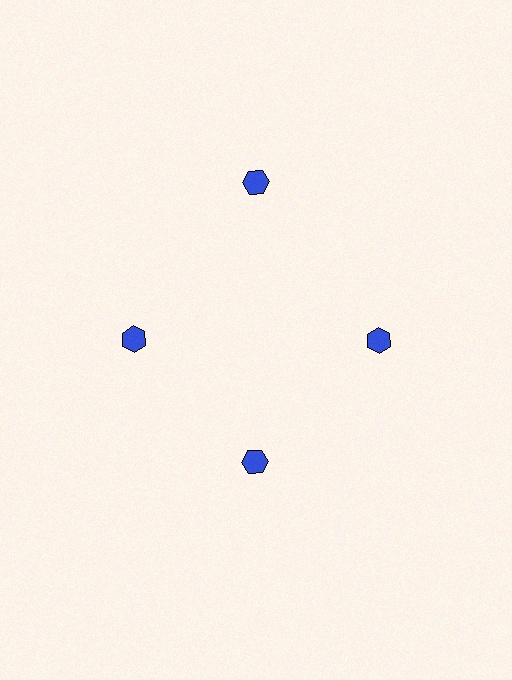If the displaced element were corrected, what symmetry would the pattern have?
It would have 4-fold rotational symmetry — the pattern would map onto itself every 90 degrees.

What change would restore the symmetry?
The symmetry would be restored by moving it inward, back onto the ring so that all 4 hexagons sit at equal angles and equal distance from the center.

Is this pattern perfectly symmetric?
No. The 4 blue hexagons are arranged in a ring, but one element near the 12 o'clock position is pushed outward from the center, breaking the 4-fold rotational symmetry.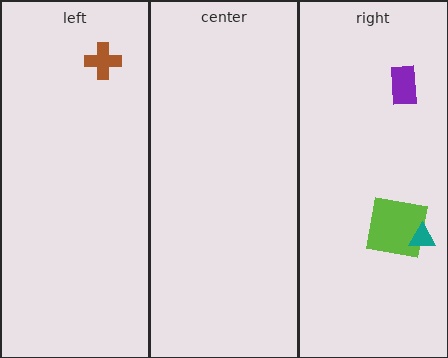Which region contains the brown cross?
The left region.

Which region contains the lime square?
The right region.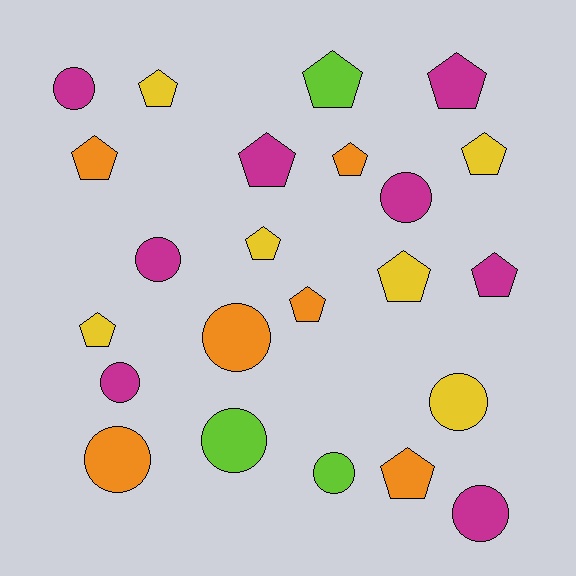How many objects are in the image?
There are 23 objects.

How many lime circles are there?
There are 2 lime circles.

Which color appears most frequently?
Magenta, with 8 objects.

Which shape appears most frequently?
Pentagon, with 13 objects.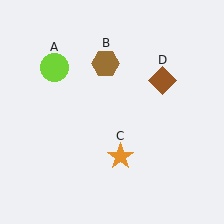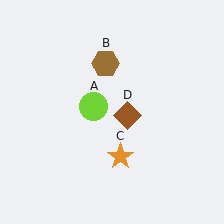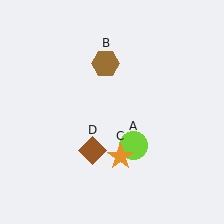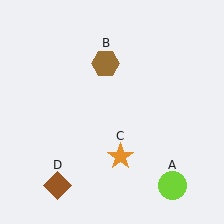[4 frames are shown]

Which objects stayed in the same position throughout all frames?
Brown hexagon (object B) and orange star (object C) remained stationary.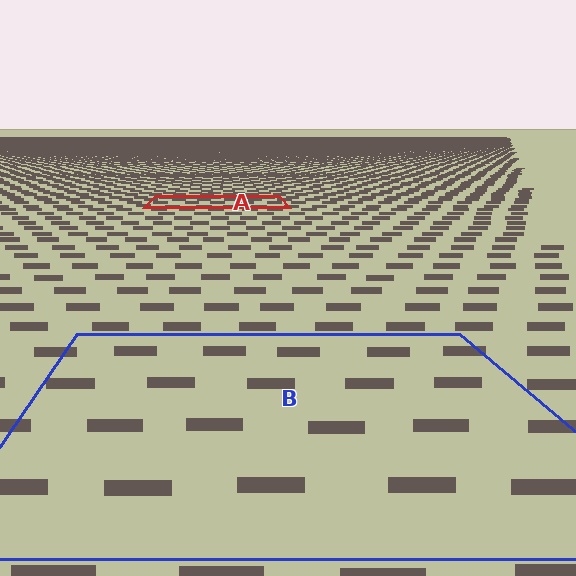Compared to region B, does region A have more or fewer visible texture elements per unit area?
Region A has more texture elements per unit area — they are packed more densely because it is farther away.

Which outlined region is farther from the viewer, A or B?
Region A is farther from the viewer — the texture elements inside it appear smaller and more densely packed.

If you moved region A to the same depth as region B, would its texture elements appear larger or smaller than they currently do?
They would appear larger. At a closer depth, the same texture elements are projected at a bigger on-screen size.